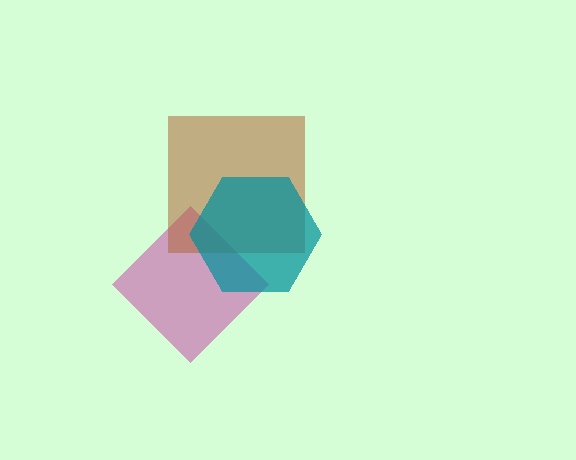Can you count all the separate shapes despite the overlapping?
Yes, there are 3 separate shapes.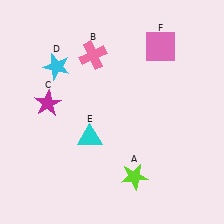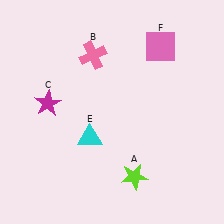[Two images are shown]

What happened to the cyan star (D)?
The cyan star (D) was removed in Image 2. It was in the top-left area of Image 1.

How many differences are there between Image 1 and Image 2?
There is 1 difference between the two images.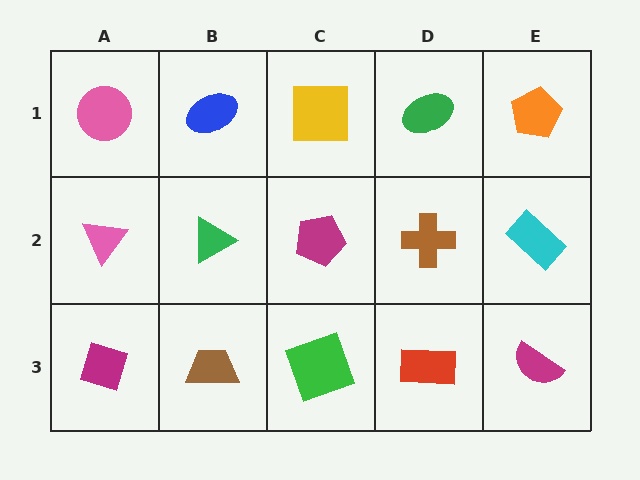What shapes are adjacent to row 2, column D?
A green ellipse (row 1, column D), a red rectangle (row 3, column D), a magenta pentagon (row 2, column C), a cyan rectangle (row 2, column E).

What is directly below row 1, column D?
A brown cross.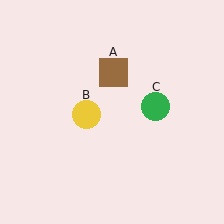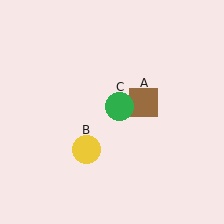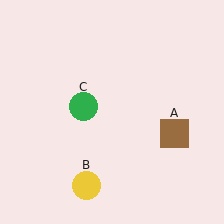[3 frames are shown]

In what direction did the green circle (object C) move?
The green circle (object C) moved left.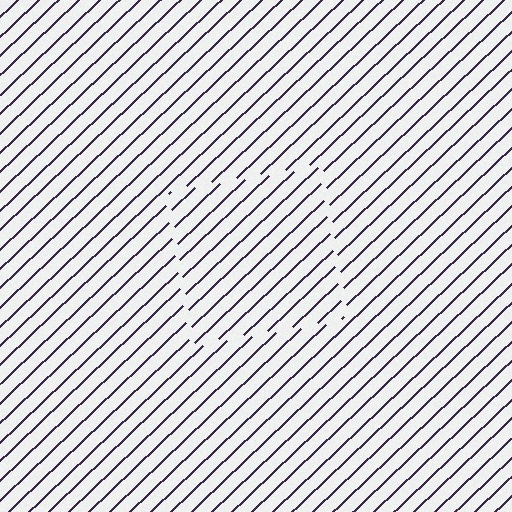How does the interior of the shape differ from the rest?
The interior of the shape contains the same grating, shifted by half a period — the contour is defined by the phase discontinuity where line-ends from the inner and outer gratings abut.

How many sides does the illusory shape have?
4 sides — the line-ends trace a square.